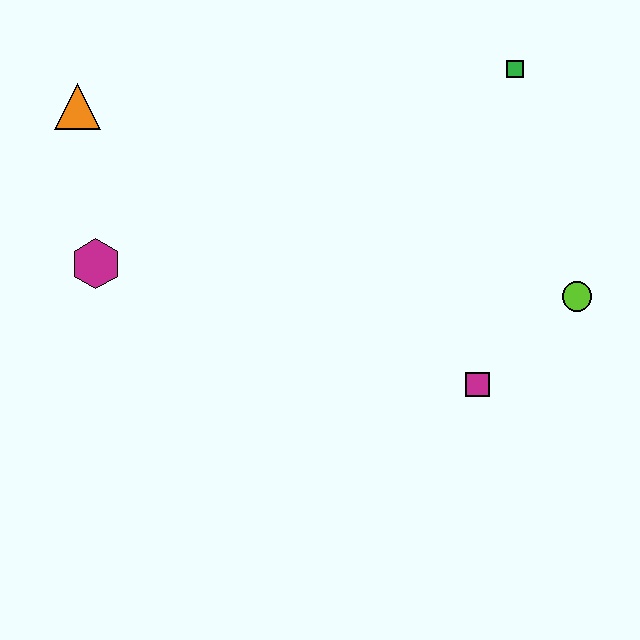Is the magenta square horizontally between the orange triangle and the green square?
Yes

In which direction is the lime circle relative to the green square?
The lime circle is below the green square.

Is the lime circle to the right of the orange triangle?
Yes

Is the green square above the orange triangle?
Yes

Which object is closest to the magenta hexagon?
The orange triangle is closest to the magenta hexagon.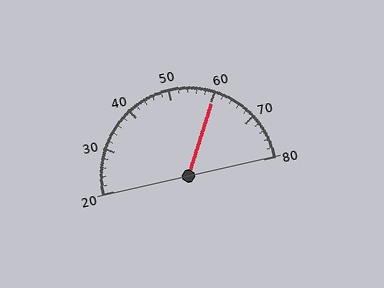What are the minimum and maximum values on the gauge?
The gauge ranges from 20 to 80.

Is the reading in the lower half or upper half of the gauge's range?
The reading is in the upper half of the range (20 to 80).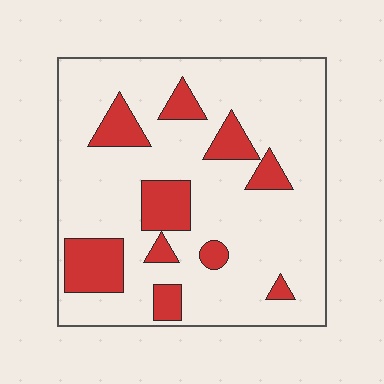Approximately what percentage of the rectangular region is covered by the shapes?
Approximately 20%.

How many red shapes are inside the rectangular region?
10.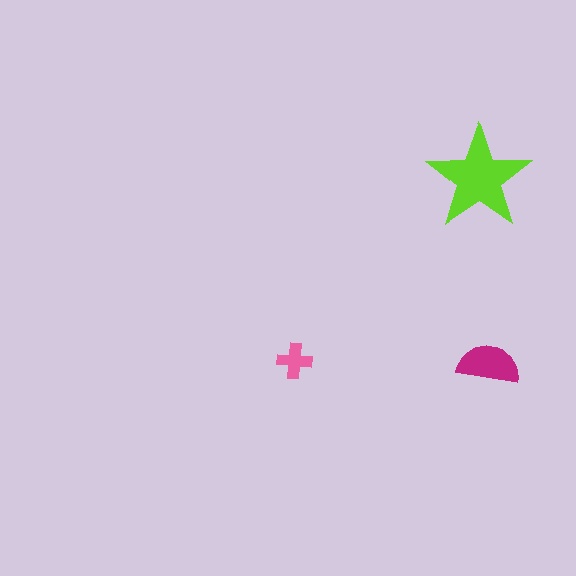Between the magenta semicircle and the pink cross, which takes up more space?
The magenta semicircle.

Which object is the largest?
The lime star.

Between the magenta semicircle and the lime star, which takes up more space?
The lime star.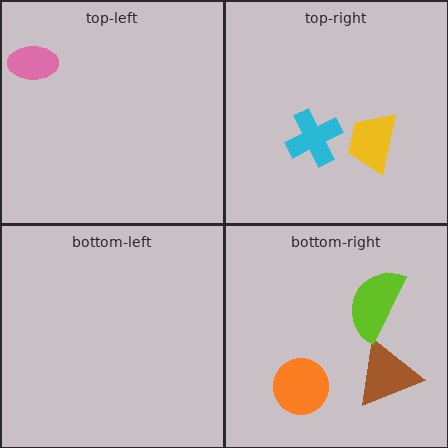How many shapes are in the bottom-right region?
3.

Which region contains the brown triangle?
The bottom-right region.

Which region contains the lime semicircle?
The bottom-right region.